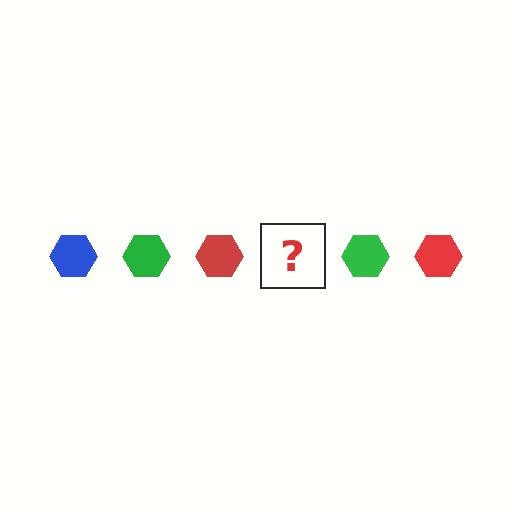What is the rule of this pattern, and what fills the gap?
The rule is that the pattern cycles through blue, green, red hexagons. The gap should be filled with a blue hexagon.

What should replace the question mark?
The question mark should be replaced with a blue hexagon.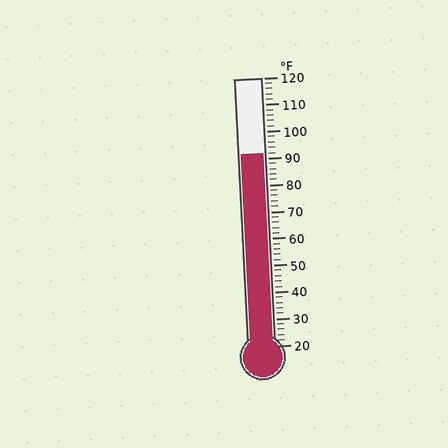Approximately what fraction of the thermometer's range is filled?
The thermometer is filled to approximately 70% of its range.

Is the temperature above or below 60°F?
The temperature is above 60°F.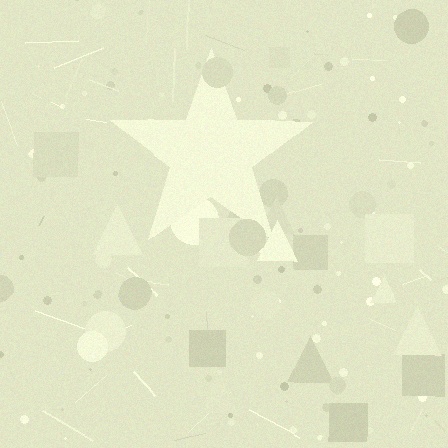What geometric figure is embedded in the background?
A star is embedded in the background.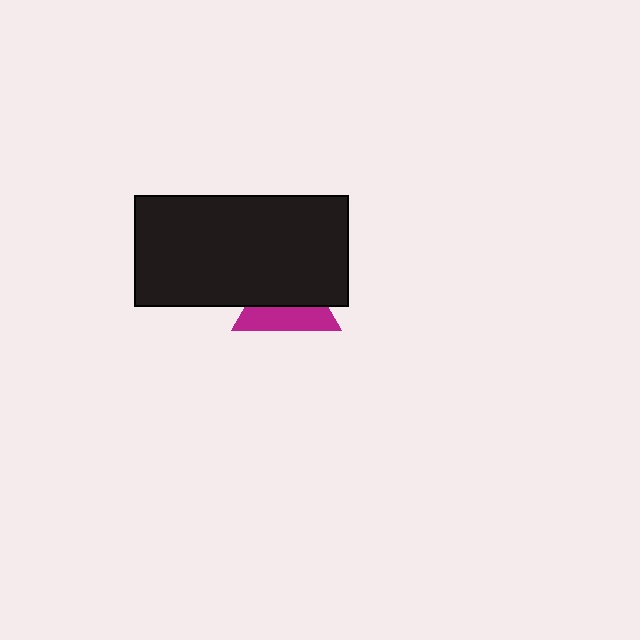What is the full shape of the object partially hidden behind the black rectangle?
The partially hidden object is a magenta triangle.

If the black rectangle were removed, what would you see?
You would see the complete magenta triangle.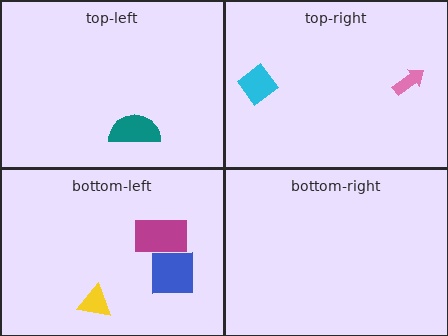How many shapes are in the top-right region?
2.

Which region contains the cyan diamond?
The top-right region.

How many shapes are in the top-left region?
1.